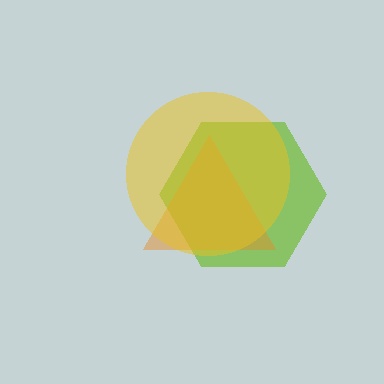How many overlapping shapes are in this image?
There are 3 overlapping shapes in the image.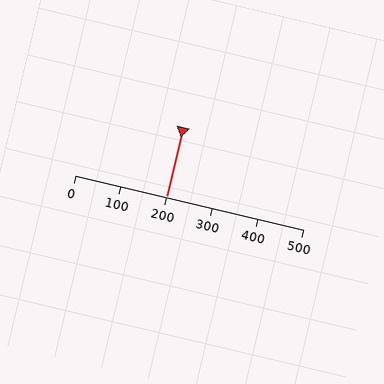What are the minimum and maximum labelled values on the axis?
The axis runs from 0 to 500.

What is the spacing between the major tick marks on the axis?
The major ticks are spaced 100 apart.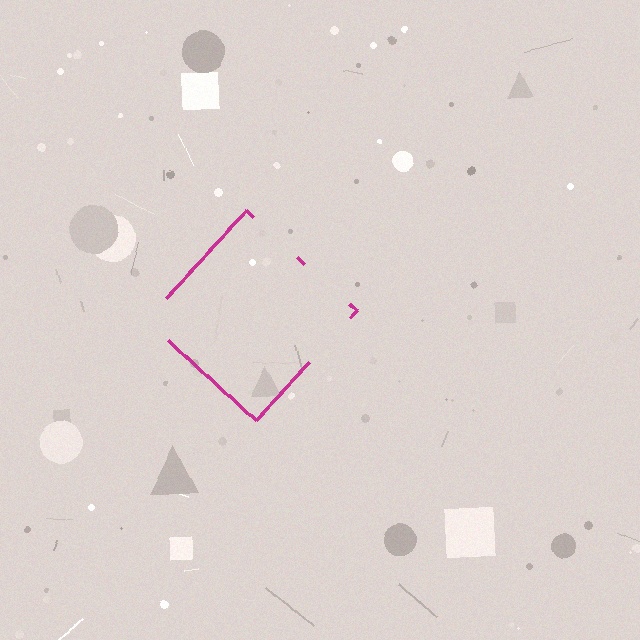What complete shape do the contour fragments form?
The contour fragments form a diamond.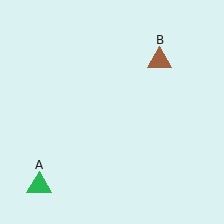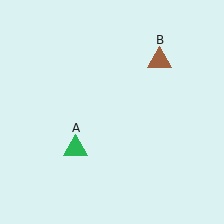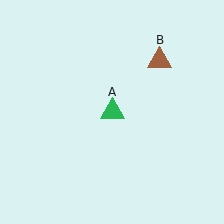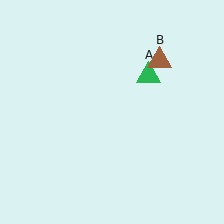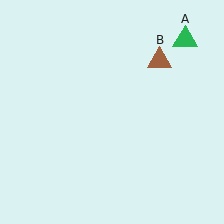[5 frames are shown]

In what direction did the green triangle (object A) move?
The green triangle (object A) moved up and to the right.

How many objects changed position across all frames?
1 object changed position: green triangle (object A).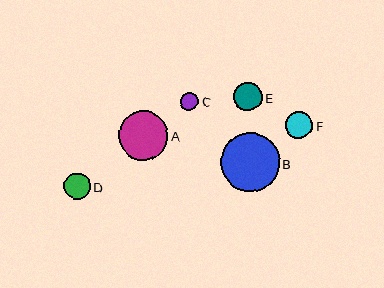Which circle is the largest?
Circle B is the largest with a size of approximately 59 pixels.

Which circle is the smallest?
Circle C is the smallest with a size of approximately 18 pixels.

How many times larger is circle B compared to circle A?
Circle B is approximately 1.2 times the size of circle A.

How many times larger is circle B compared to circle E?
Circle B is approximately 2.1 times the size of circle E.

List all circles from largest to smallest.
From largest to smallest: B, A, E, F, D, C.